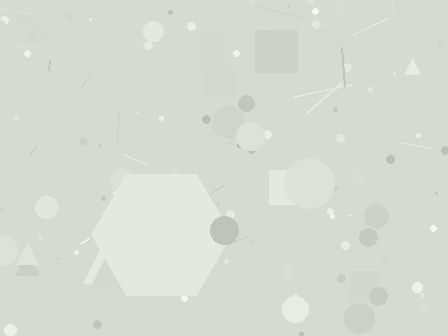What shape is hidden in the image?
A hexagon is hidden in the image.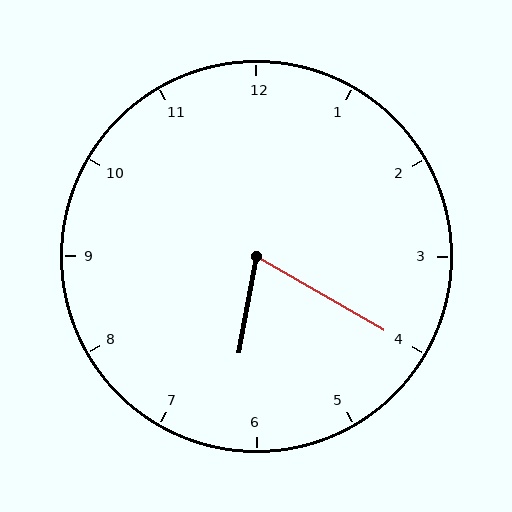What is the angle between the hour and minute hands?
Approximately 70 degrees.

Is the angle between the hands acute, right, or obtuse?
It is acute.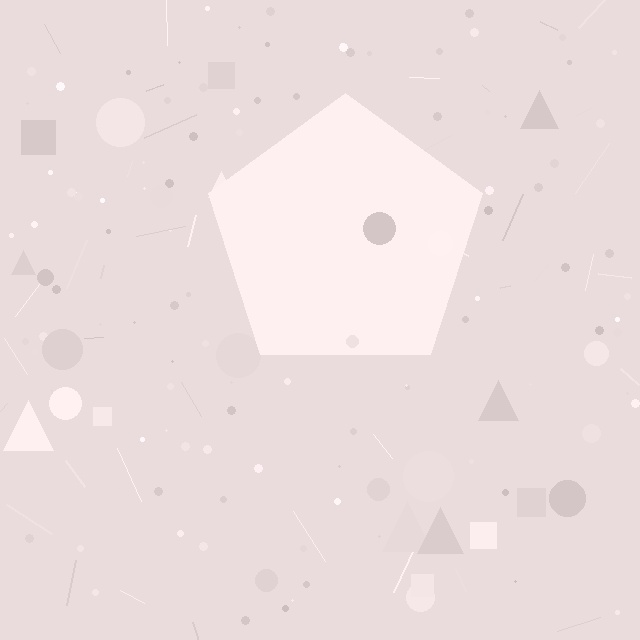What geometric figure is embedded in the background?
A pentagon is embedded in the background.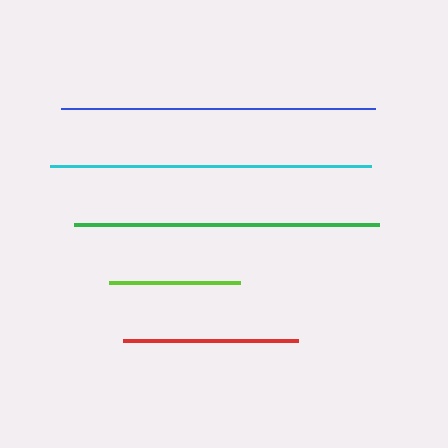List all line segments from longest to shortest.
From longest to shortest: cyan, blue, green, red, lime.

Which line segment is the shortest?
The lime line is the shortest at approximately 131 pixels.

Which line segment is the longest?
The cyan line is the longest at approximately 321 pixels.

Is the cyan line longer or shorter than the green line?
The cyan line is longer than the green line.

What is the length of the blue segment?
The blue segment is approximately 314 pixels long.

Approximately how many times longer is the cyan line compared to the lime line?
The cyan line is approximately 2.5 times the length of the lime line.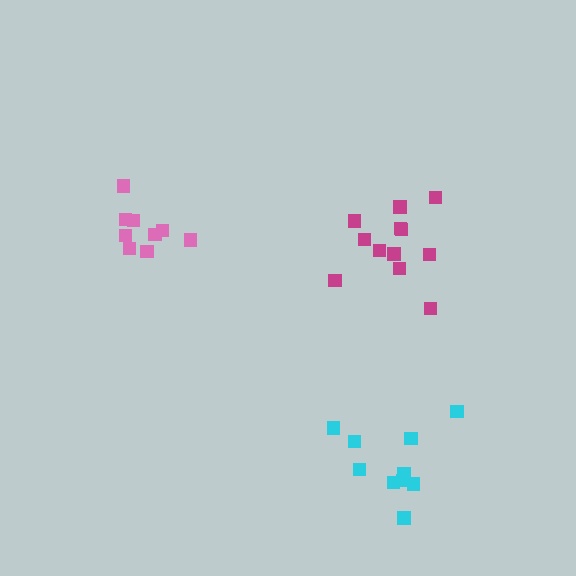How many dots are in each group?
Group 1: 9 dots, Group 2: 10 dots, Group 3: 12 dots (31 total).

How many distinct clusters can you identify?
There are 3 distinct clusters.